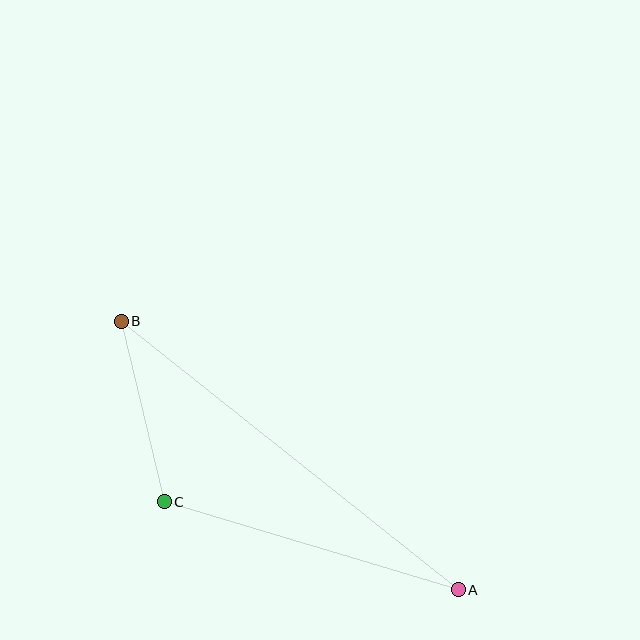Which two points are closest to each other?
Points B and C are closest to each other.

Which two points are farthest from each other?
Points A and B are farthest from each other.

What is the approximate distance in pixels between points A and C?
The distance between A and C is approximately 307 pixels.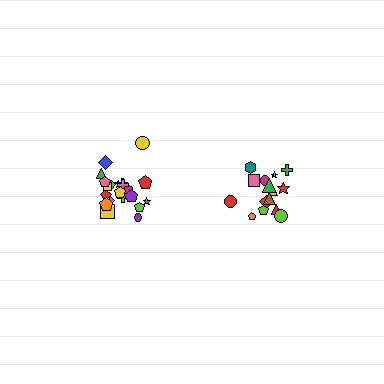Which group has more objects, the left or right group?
The left group.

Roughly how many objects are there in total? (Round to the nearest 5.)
Roughly 35 objects in total.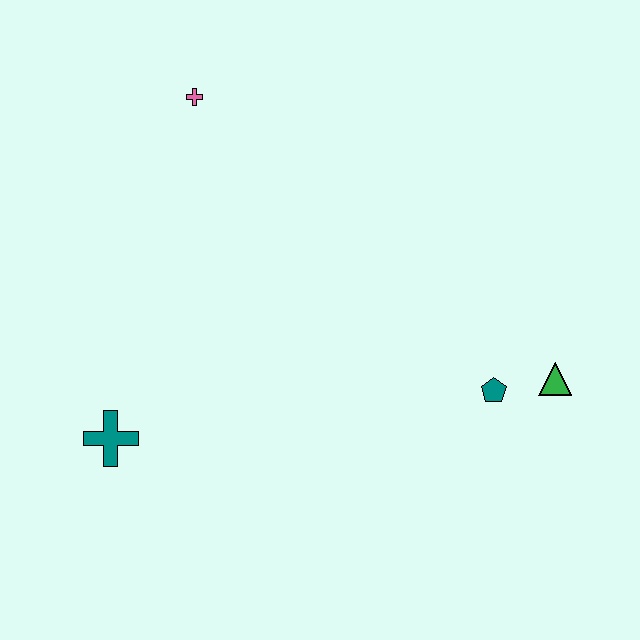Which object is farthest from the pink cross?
The green triangle is farthest from the pink cross.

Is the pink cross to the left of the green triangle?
Yes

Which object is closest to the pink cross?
The teal cross is closest to the pink cross.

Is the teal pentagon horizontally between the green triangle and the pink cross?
Yes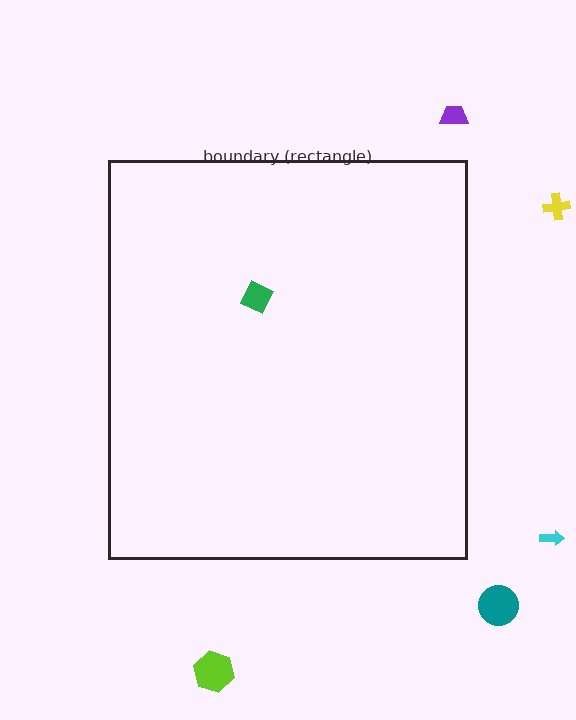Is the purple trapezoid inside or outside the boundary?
Outside.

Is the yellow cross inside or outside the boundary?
Outside.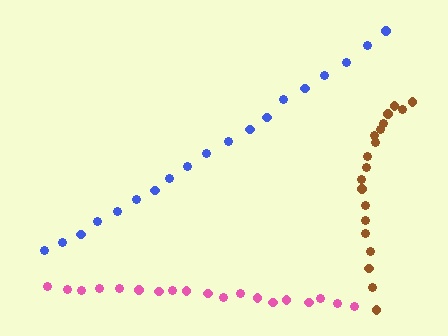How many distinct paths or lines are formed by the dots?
There are 3 distinct paths.